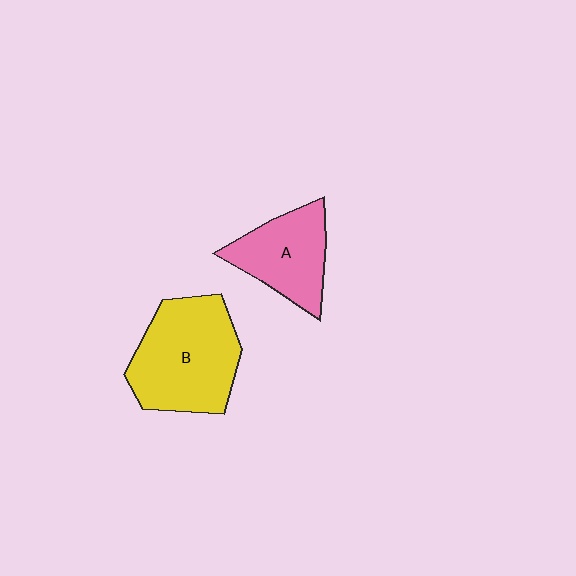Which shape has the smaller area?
Shape A (pink).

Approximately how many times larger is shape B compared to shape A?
Approximately 1.5 times.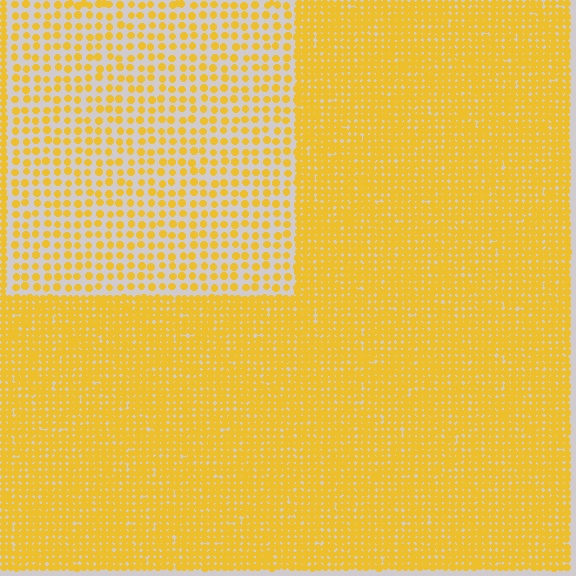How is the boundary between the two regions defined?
The boundary is defined by a change in element density (approximately 2.4x ratio). All elements are the same color, size, and shape.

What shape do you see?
I see a rectangle.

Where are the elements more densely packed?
The elements are more densely packed outside the rectangle boundary.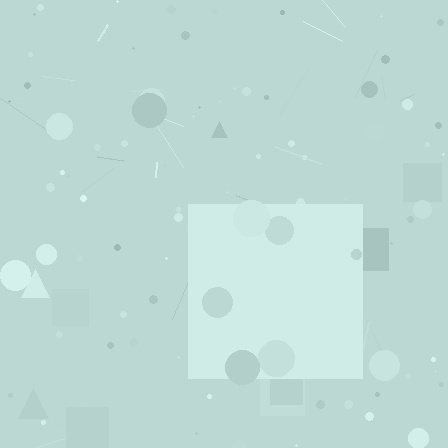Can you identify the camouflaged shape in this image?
The camouflaged shape is a square.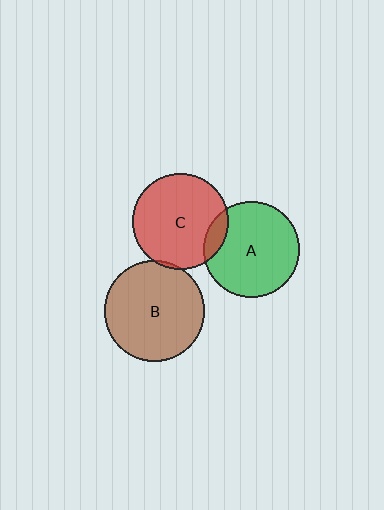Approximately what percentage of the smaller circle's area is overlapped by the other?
Approximately 5%.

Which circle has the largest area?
Circle B (brown).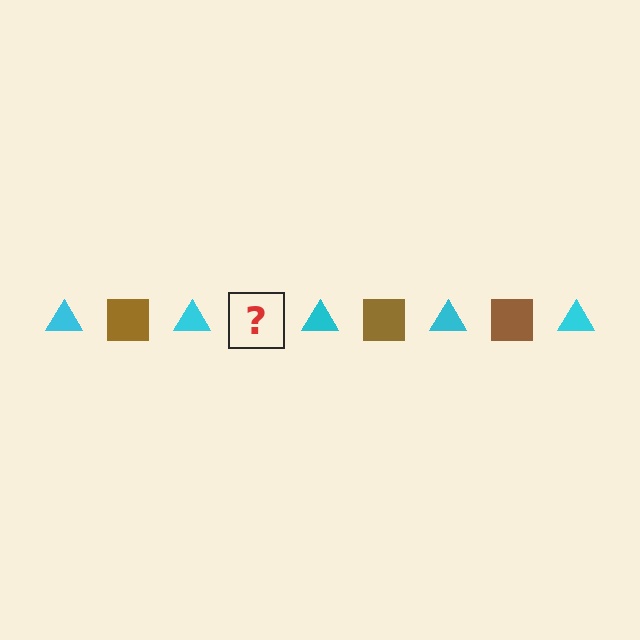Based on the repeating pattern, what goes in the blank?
The blank should be a brown square.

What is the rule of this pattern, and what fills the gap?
The rule is that the pattern alternates between cyan triangle and brown square. The gap should be filled with a brown square.